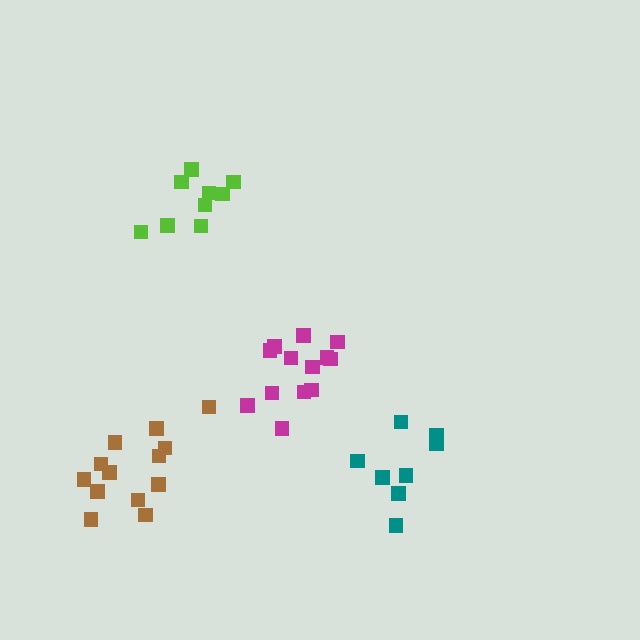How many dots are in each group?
Group 1: 9 dots, Group 2: 13 dots, Group 3: 13 dots, Group 4: 8 dots (43 total).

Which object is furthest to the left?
The brown cluster is leftmost.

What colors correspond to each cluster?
The clusters are colored: lime, magenta, brown, teal.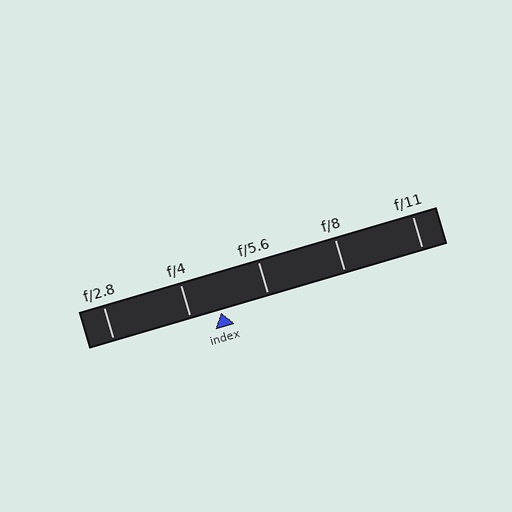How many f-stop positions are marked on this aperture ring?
There are 5 f-stop positions marked.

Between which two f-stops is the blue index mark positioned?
The index mark is between f/4 and f/5.6.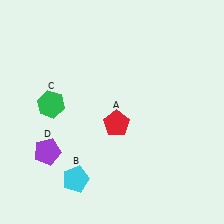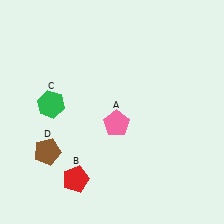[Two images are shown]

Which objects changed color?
A changed from red to pink. B changed from cyan to red. D changed from purple to brown.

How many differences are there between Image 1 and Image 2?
There are 3 differences between the two images.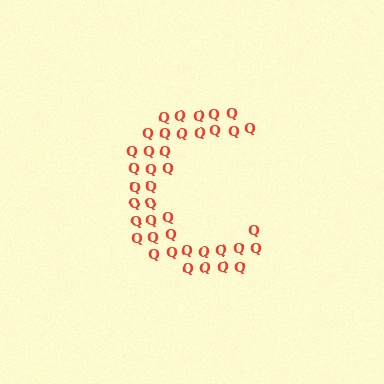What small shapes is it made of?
It is made of small letter Q's.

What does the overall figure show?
The overall figure shows the letter C.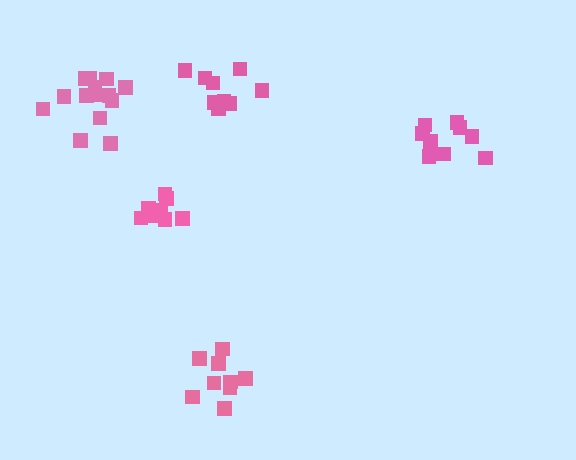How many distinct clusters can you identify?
There are 5 distinct clusters.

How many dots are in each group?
Group 1: 9 dots, Group 2: 11 dots, Group 3: 9 dots, Group 4: 14 dots, Group 5: 10 dots (53 total).